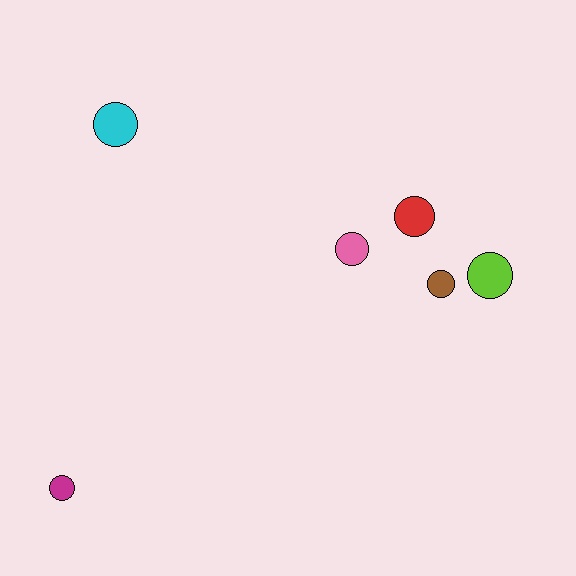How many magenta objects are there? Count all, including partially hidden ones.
There is 1 magenta object.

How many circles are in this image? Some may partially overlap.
There are 6 circles.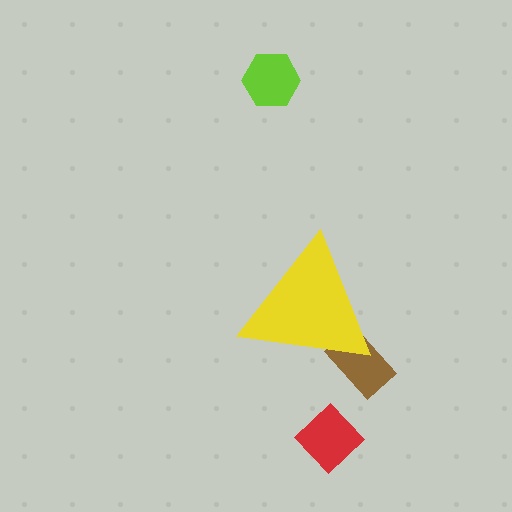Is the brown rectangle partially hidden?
Yes, the brown rectangle is partially hidden behind the yellow triangle.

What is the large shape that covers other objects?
A yellow triangle.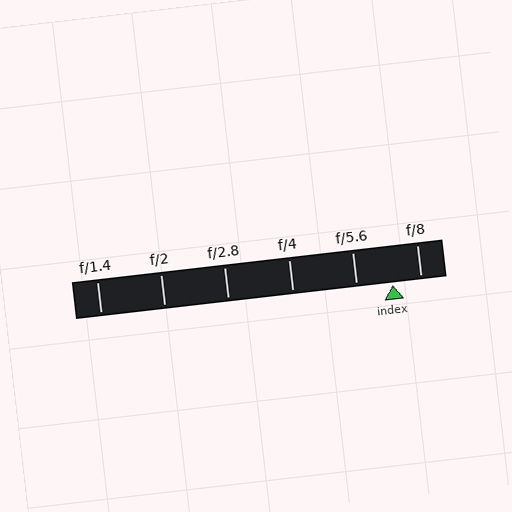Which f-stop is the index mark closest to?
The index mark is closest to f/8.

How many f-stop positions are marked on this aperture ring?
There are 6 f-stop positions marked.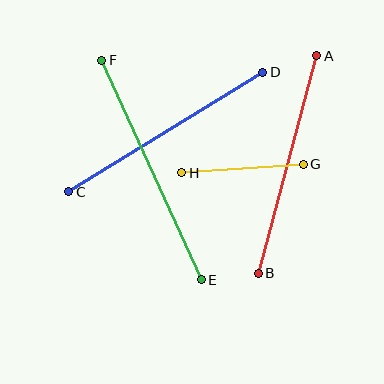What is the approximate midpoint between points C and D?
The midpoint is at approximately (166, 132) pixels.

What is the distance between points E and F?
The distance is approximately 241 pixels.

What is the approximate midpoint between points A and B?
The midpoint is at approximately (288, 164) pixels.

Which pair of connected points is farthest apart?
Points E and F are farthest apart.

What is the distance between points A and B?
The distance is approximately 225 pixels.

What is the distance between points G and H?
The distance is approximately 121 pixels.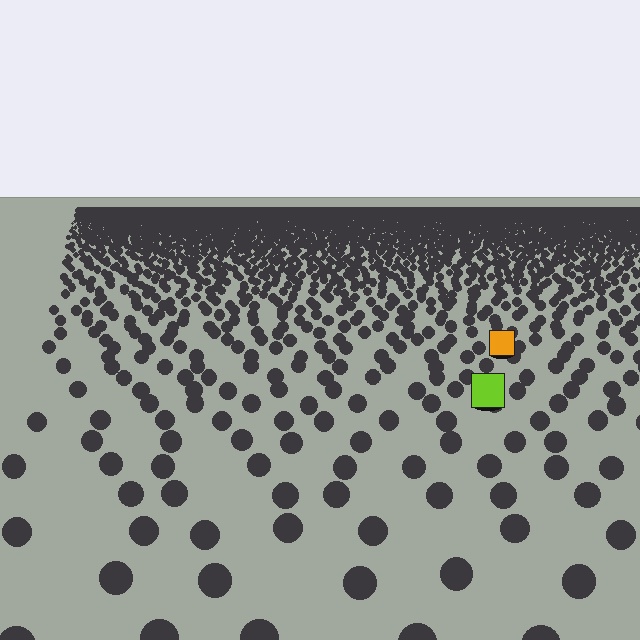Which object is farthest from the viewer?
The orange square is farthest from the viewer. It appears smaller and the ground texture around it is denser.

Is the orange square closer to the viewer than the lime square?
No. The lime square is closer — you can tell from the texture gradient: the ground texture is coarser near it.